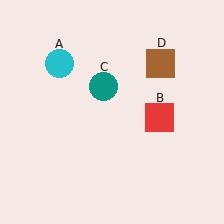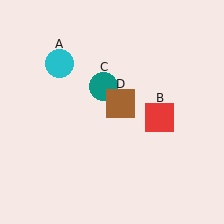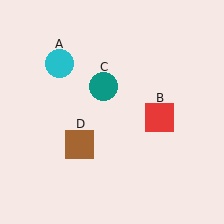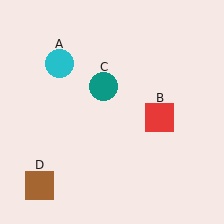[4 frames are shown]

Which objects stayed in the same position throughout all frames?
Cyan circle (object A) and red square (object B) and teal circle (object C) remained stationary.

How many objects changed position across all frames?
1 object changed position: brown square (object D).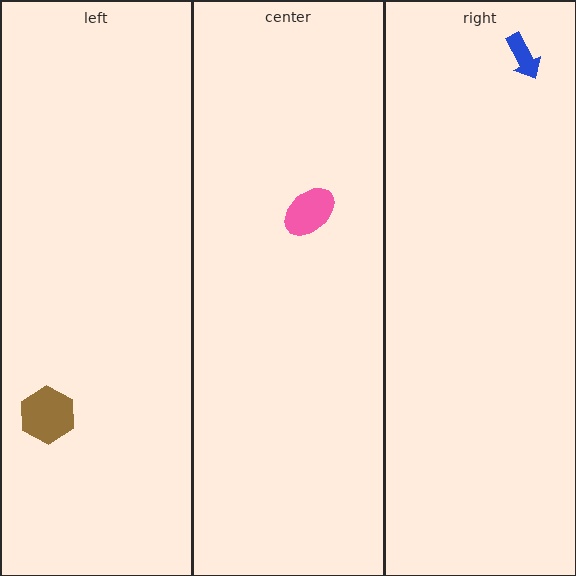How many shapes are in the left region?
1.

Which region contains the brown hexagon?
The left region.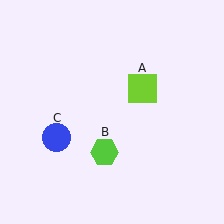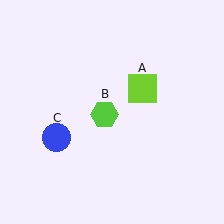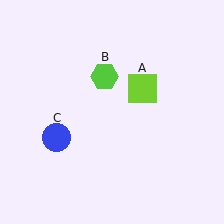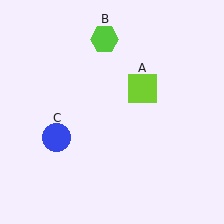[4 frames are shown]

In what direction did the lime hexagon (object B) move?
The lime hexagon (object B) moved up.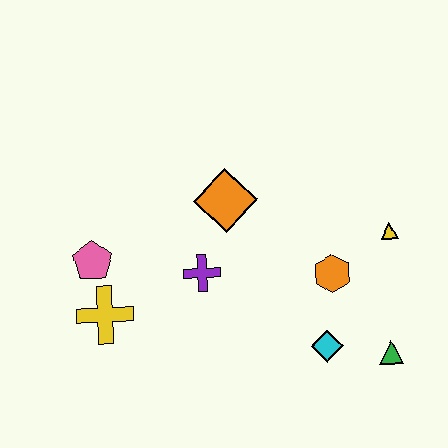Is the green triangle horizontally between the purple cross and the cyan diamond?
No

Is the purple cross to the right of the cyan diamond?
No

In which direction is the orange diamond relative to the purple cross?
The orange diamond is above the purple cross.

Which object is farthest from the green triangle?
The pink pentagon is farthest from the green triangle.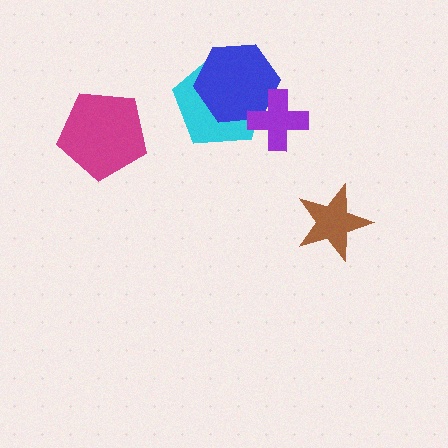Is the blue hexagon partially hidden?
Yes, it is partially covered by another shape.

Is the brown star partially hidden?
No, no other shape covers it.